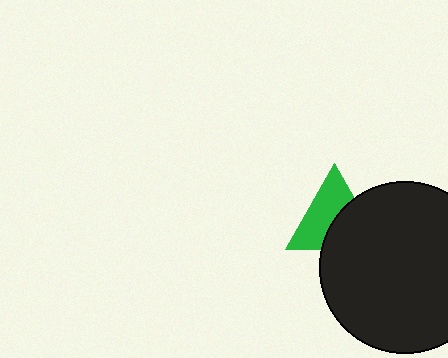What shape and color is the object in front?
The object in front is a black circle.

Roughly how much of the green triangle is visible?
About half of it is visible (roughly 56%).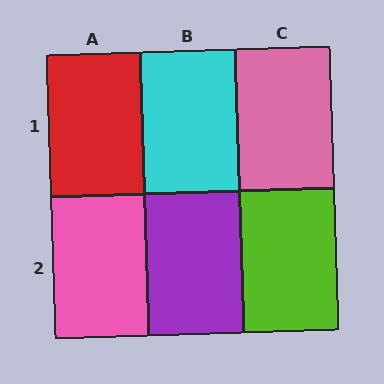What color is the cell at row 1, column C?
Pink.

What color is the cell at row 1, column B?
Cyan.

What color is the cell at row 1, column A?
Red.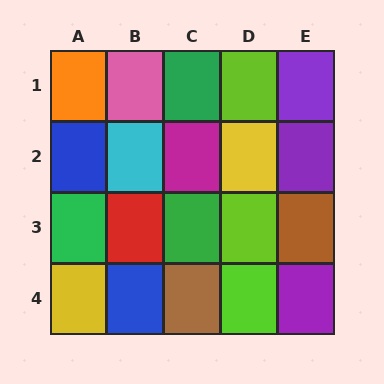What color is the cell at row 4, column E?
Purple.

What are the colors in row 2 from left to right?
Blue, cyan, magenta, yellow, purple.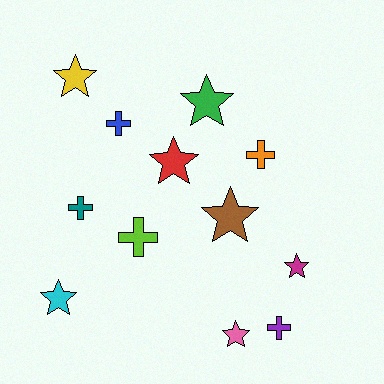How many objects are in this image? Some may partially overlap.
There are 12 objects.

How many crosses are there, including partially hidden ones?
There are 5 crosses.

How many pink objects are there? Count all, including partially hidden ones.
There is 1 pink object.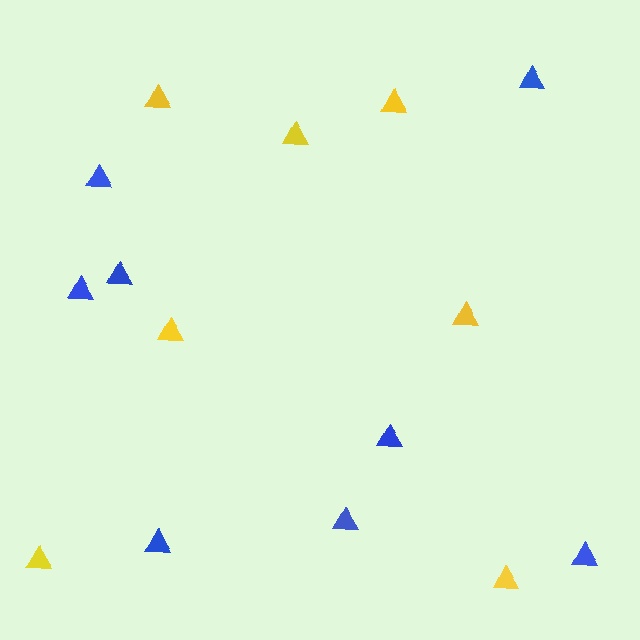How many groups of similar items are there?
There are 2 groups: one group of blue triangles (8) and one group of yellow triangles (7).